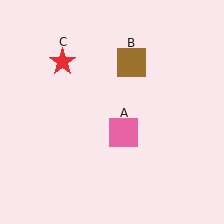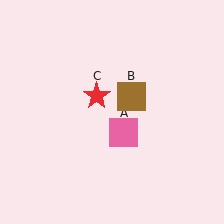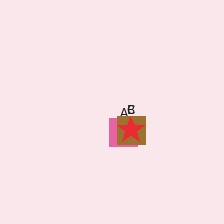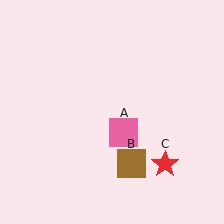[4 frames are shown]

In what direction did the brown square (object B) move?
The brown square (object B) moved down.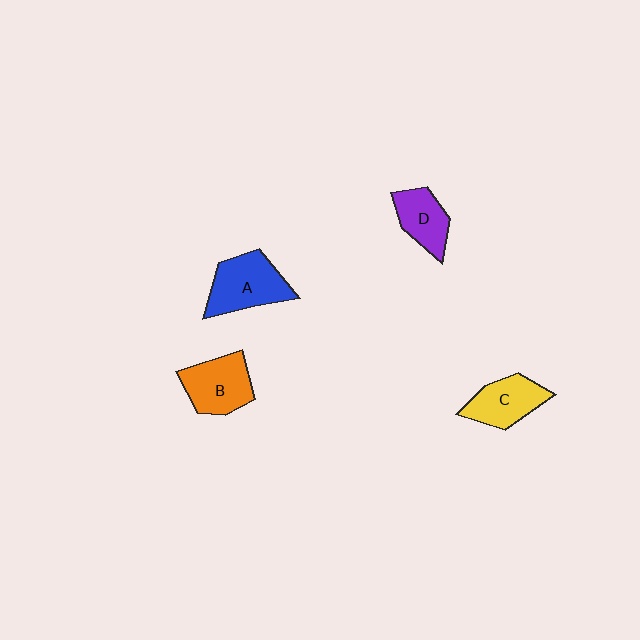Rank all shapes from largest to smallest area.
From largest to smallest: A (blue), B (orange), C (yellow), D (purple).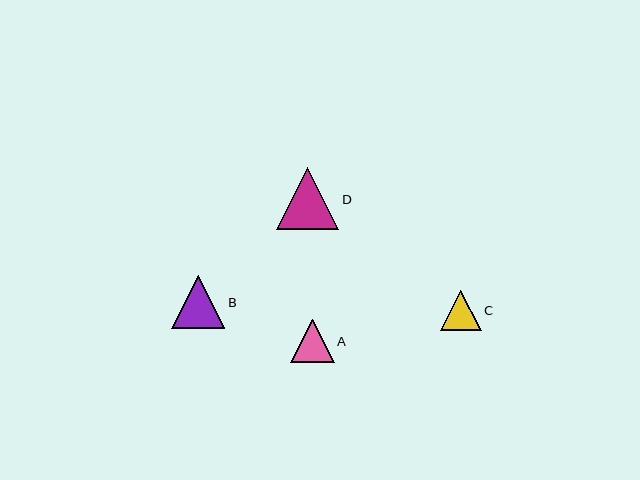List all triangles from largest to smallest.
From largest to smallest: D, B, A, C.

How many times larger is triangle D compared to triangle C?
Triangle D is approximately 1.5 times the size of triangle C.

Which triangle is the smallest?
Triangle C is the smallest with a size of approximately 40 pixels.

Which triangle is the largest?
Triangle D is the largest with a size of approximately 62 pixels.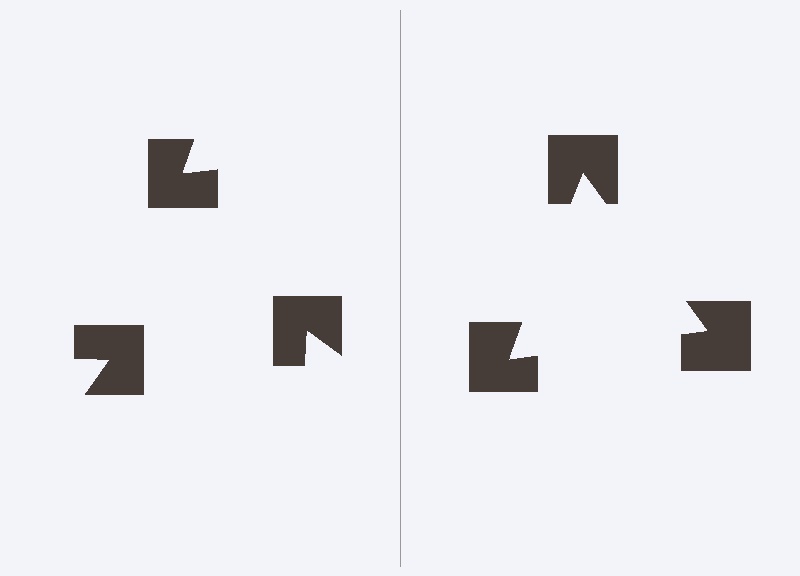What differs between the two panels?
The notched squares are positioned identically on both sides; only the wedge orientations differ. On the right they align to a triangle; on the left they are misaligned.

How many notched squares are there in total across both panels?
6 — 3 on each side.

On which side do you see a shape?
An illusory triangle appears on the right side. On the left side the wedge cuts are rotated, so no coherent shape forms.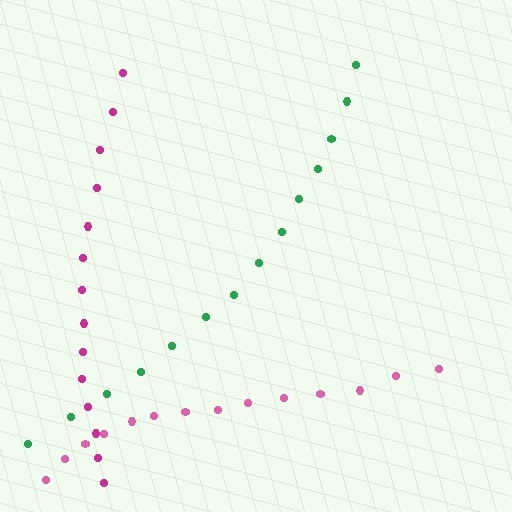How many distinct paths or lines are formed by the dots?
There are 3 distinct paths.